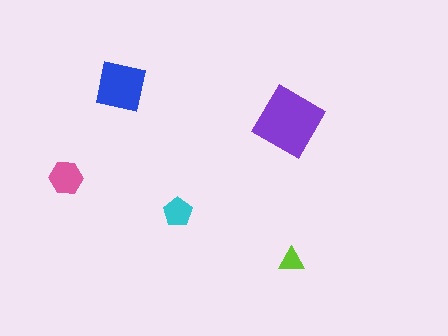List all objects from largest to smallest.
The purple diamond, the blue square, the pink hexagon, the cyan pentagon, the lime triangle.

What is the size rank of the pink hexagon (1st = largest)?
3rd.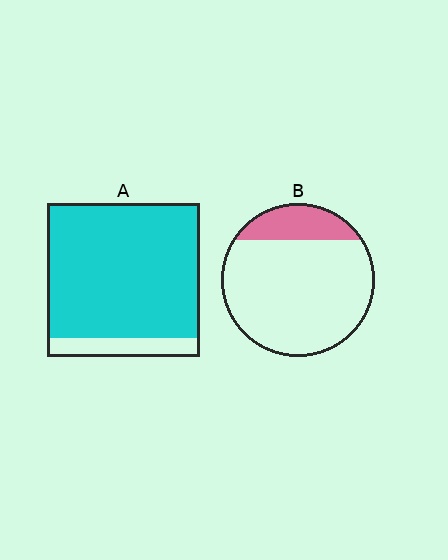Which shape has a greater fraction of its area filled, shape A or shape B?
Shape A.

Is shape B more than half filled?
No.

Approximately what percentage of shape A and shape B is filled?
A is approximately 90% and B is approximately 20%.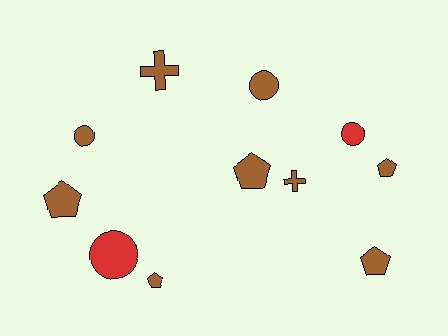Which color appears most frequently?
Brown, with 9 objects.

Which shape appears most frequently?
Pentagon, with 5 objects.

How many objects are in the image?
There are 11 objects.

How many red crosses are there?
There are no red crosses.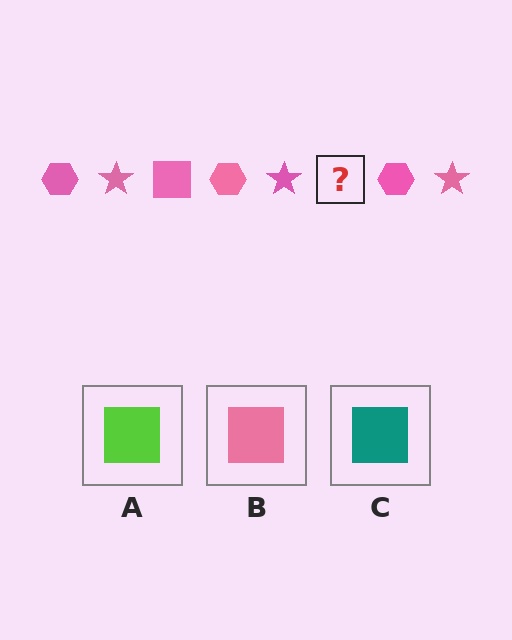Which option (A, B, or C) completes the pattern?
B.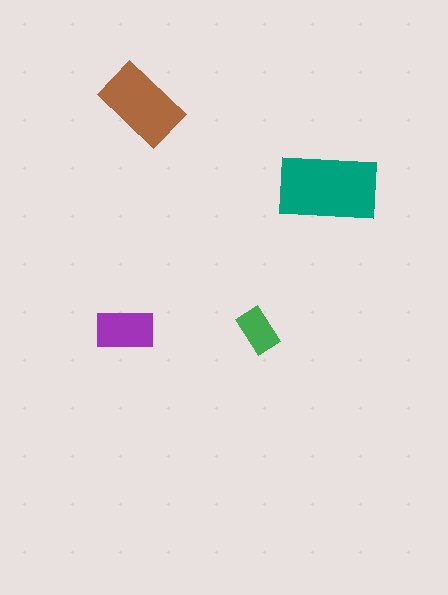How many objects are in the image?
There are 4 objects in the image.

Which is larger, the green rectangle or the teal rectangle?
The teal one.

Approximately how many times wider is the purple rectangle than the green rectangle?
About 1.5 times wider.